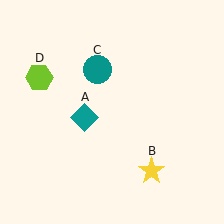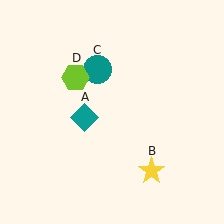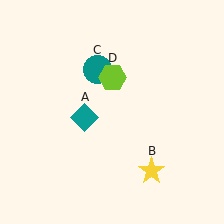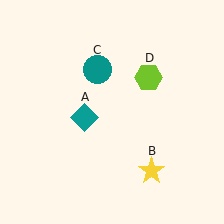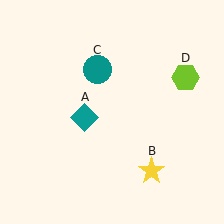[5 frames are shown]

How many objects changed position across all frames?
1 object changed position: lime hexagon (object D).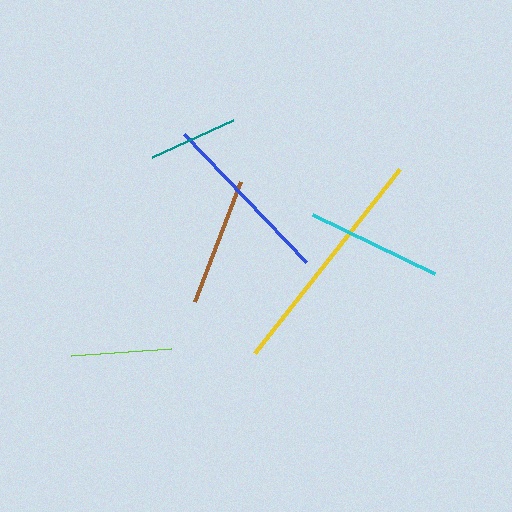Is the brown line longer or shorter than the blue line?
The blue line is longer than the brown line.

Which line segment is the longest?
The yellow line is the longest at approximately 235 pixels.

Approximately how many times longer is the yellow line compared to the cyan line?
The yellow line is approximately 1.7 times the length of the cyan line.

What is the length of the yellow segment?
The yellow segment is approximately 235 pixels long.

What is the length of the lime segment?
The lime segment is approximately 101 pixels long.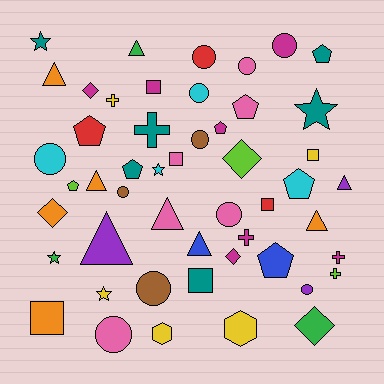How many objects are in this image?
There are 50 objects.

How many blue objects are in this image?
There are 2 blue objects.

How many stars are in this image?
There are 5 stars.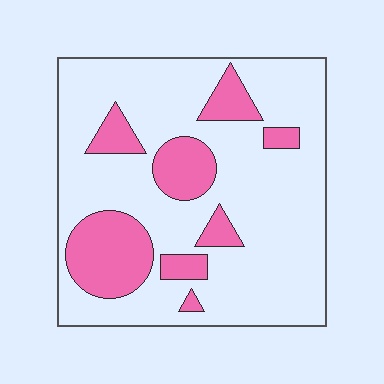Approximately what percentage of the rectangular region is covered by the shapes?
Approximately 25%.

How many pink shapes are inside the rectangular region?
8.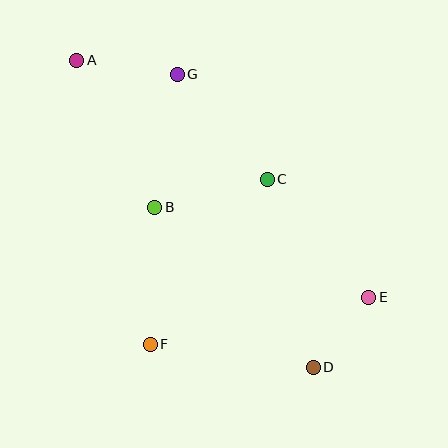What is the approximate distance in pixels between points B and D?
The distance between B and D is approximately 225 pixels.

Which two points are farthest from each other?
Points A and D are farthest from each other.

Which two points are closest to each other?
Points D and E are closest to each other.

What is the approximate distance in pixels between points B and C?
The distance between B and C is approximately 116 pixels.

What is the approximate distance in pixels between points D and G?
The distance between D and G is approximately 323 pixels.